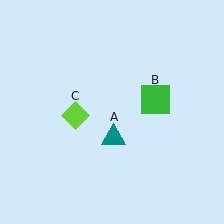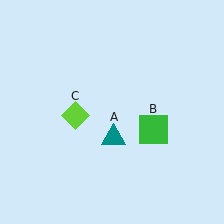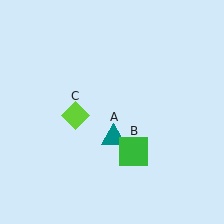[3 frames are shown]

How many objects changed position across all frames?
1 object changed position: green square (object B).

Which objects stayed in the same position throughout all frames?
Teal triangle (object A) and lime diamond (object C) remained stationary.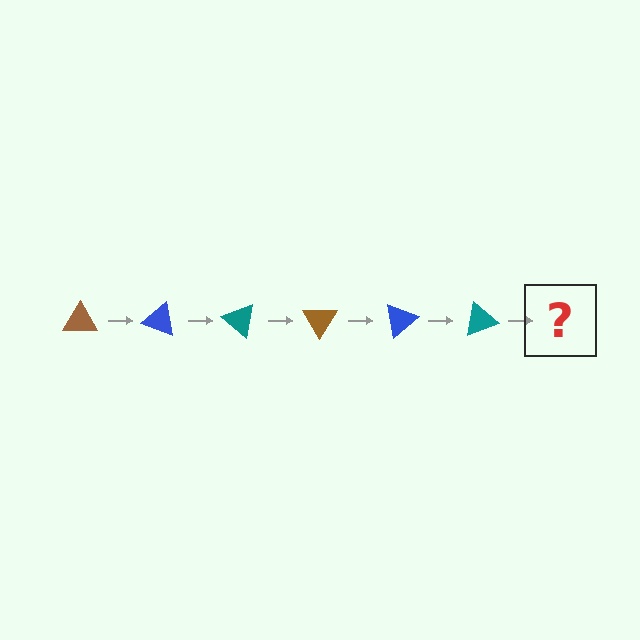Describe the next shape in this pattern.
It should be a brown triangle, rotated 120 degrees from the start.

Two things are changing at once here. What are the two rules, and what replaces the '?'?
The two rules are that it rotates 20 degrees each step and the color cycles through brown, blue, and teal. The '?' should be a brown triangle, rotated 120 degrees from the start.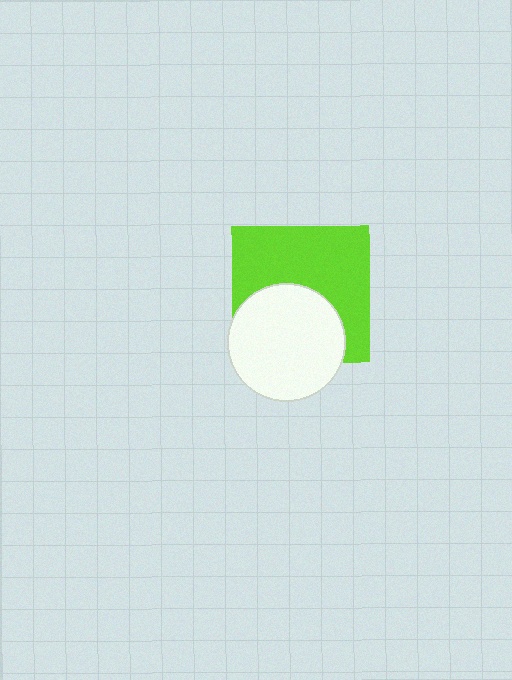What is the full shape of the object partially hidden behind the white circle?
The partially hidden object is a lime square.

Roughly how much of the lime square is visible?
About half of it is visible (roughly 59%).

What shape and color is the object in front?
The object in front is a white circle.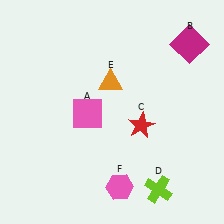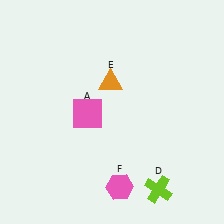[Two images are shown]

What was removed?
The magenta square (B), the red star (C) were removed in Image 2.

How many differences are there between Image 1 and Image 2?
There are 2 differences between the two images.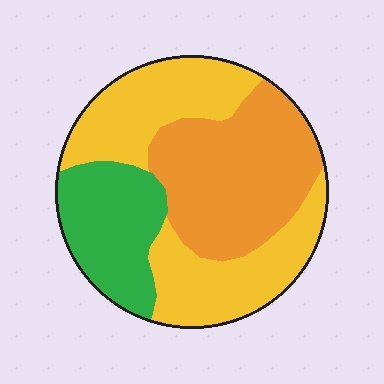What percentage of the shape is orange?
Orange takes up between a third and a half of the shape.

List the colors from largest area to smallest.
From largest to smallest: yellow, orange, green.